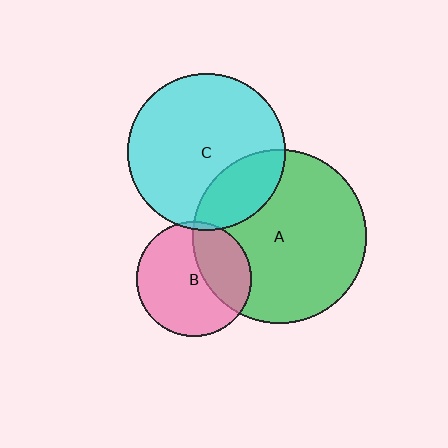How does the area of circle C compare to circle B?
Approximately 1.9 times.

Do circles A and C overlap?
Yes.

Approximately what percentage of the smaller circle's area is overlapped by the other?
Approximately 25%.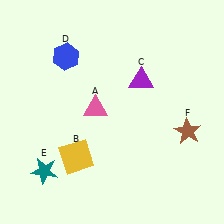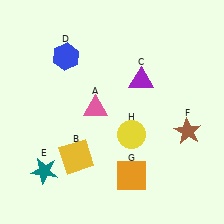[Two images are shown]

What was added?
An orange square (G), a yellow circle (H) were added in Image 2.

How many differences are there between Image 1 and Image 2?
There are 2 differences between the two images.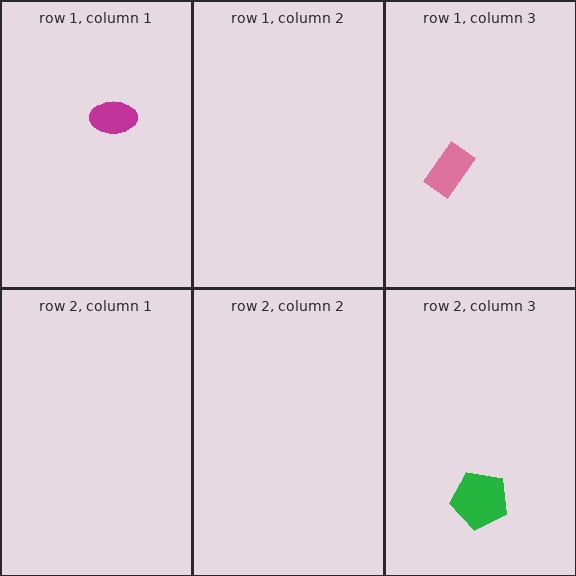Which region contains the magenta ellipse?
The row 1, column 1 region.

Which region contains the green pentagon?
The row 2, column 3 region.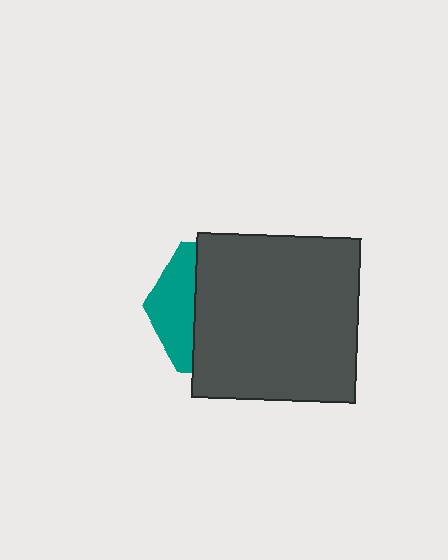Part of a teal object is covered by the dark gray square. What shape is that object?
It is a hexagon.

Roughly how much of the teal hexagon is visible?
A small part of it is visible (roughly 30%).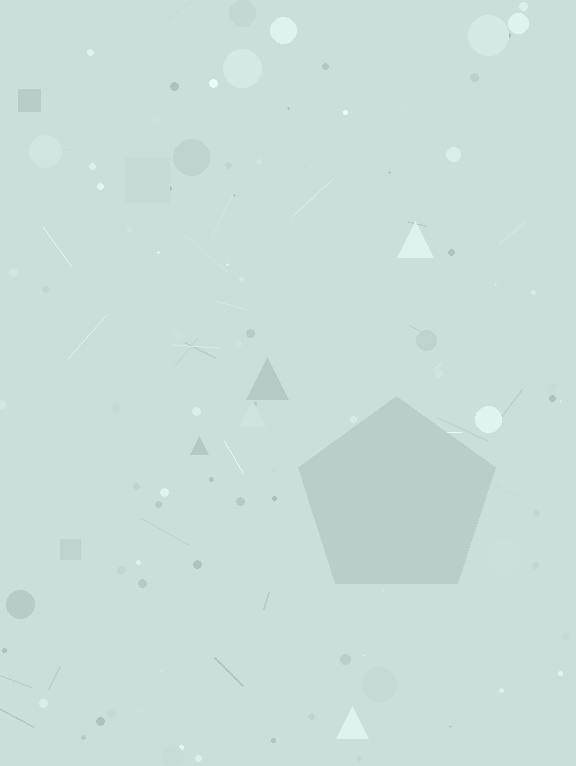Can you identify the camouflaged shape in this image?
The camouflaged shape is a pentagon.